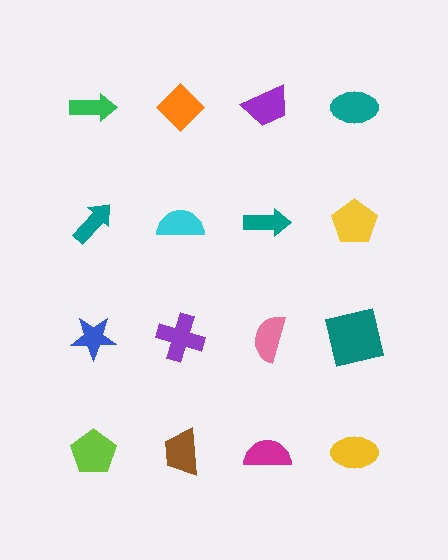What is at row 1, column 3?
A purple trapezoid.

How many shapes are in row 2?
4 shapes.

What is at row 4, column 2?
A brown trapezoid.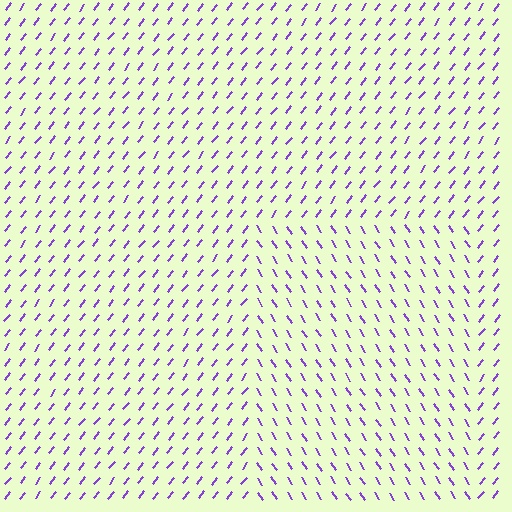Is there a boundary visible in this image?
Yes, there is a texture boundary formed by a change in line orientation.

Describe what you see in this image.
The image is filled with small purple line segments. A rectangle region in the image has lines oriented differently from the surrounding lines, creating a visible texture boundary.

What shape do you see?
I see a rectangle.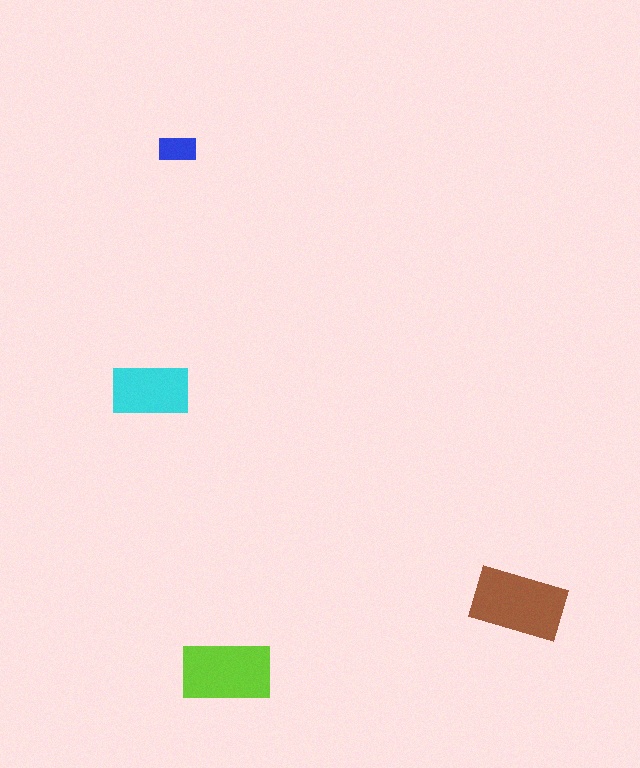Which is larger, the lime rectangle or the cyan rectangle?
The lime one.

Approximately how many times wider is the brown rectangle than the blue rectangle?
About 2.5 times wider.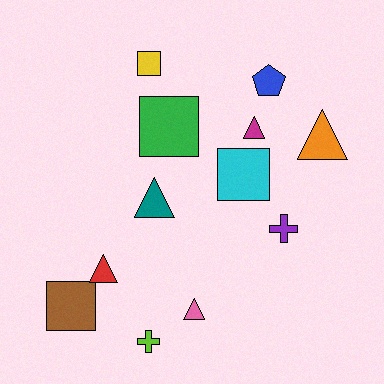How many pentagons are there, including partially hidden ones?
There is 1 pentagon.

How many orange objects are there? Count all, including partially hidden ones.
There is 1 orange object.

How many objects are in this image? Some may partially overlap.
There are 12 objects.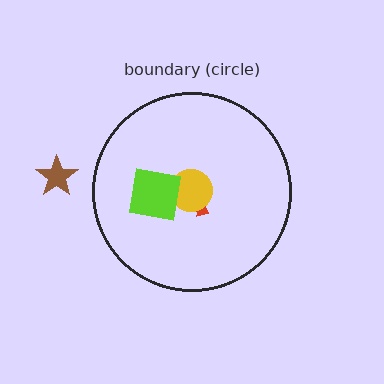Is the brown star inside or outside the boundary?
Outside.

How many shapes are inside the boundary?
3 inside, 1 outside.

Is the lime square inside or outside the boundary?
Inside.